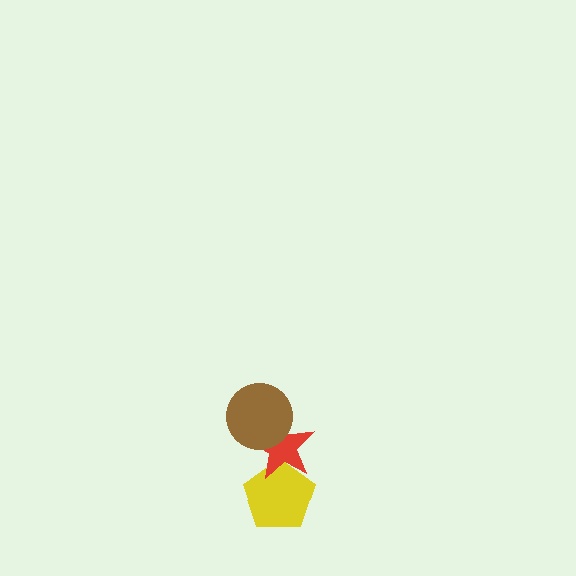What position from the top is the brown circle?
The brown circle is 1st from the top.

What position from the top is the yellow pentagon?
The yellow pentagon is 3rd from the top.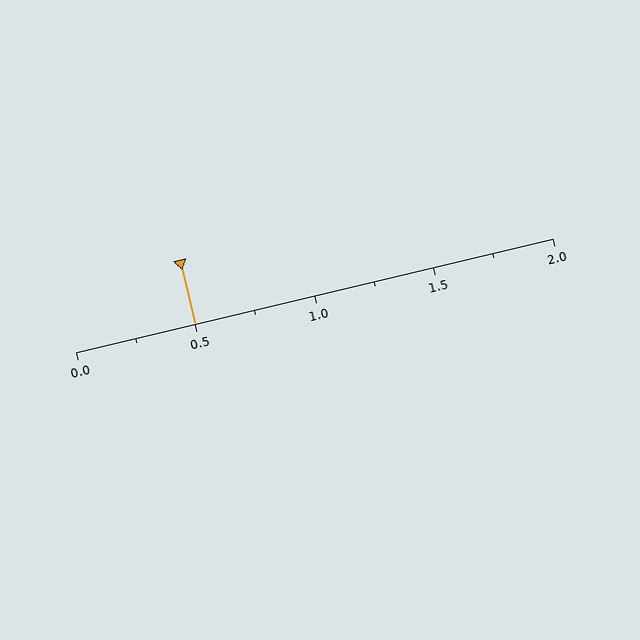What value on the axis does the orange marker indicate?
The marker indicates approximately 0.5.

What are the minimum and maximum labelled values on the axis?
The axis runs from 0.0 to 2.0.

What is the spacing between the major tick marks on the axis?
The major ticks are spaced 0.5 apart.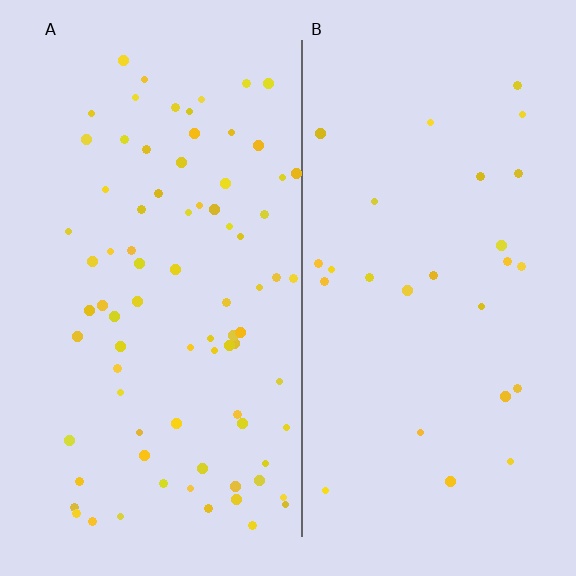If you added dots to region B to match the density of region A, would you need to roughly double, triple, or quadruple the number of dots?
Approximately triple.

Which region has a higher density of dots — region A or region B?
A (the left).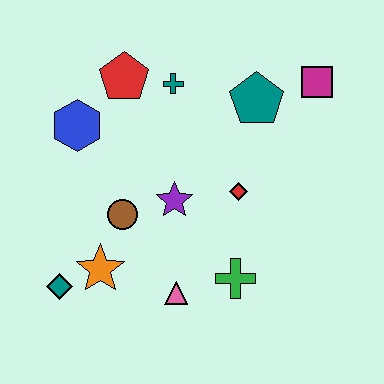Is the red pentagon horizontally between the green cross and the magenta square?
No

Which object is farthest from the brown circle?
The magenta square is farthest from the brown circle.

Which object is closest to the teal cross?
The red pentagon is closest to the teal cross.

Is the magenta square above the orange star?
Yes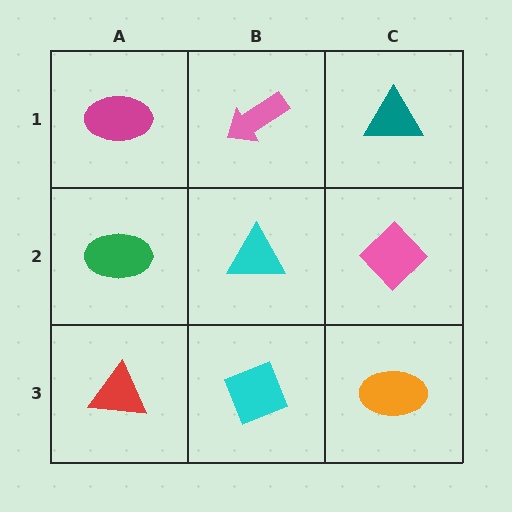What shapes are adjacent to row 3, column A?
A green ellipse (row 2, column A), a cyan diamond (row 3, column B).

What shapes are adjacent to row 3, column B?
A cyan triangle (row 2, column B), a red triangle (row 3, column A), an orange ellipse (row 3, column C).